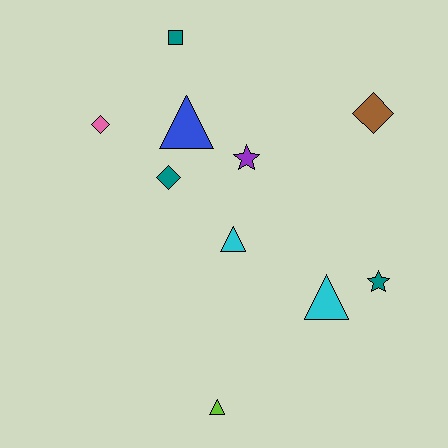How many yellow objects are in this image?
There are no yellow objects.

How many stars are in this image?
There are 2 stars.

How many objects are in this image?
There are 10 objects.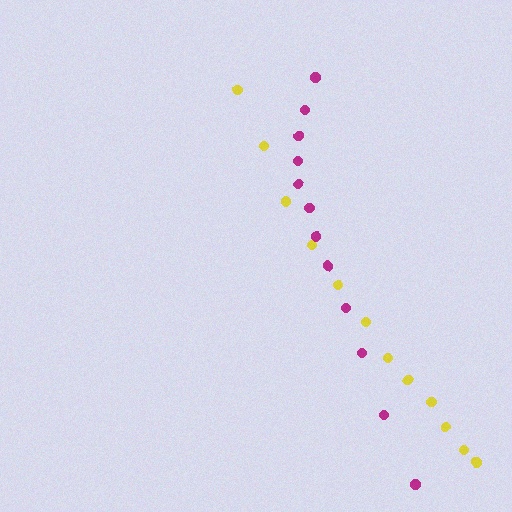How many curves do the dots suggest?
There are 2 distinct paths.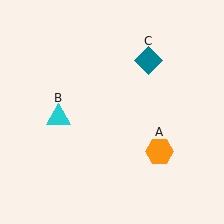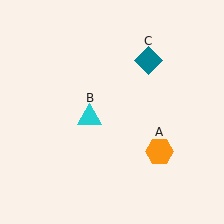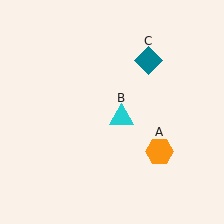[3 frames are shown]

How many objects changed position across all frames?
1 object changed position: cyan triangle (object B).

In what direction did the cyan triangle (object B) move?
The cyan triangle (object B) moved right.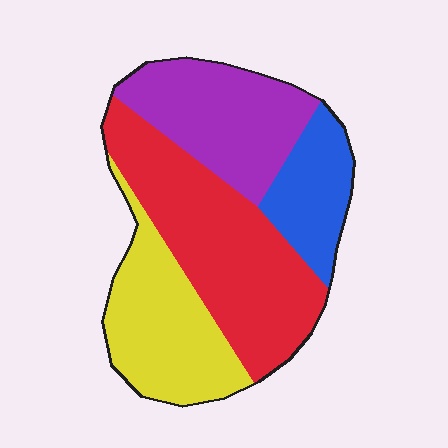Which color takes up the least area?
Blue, at roughly 15%.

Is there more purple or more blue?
Purple.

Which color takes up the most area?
Red, at roughly 35%.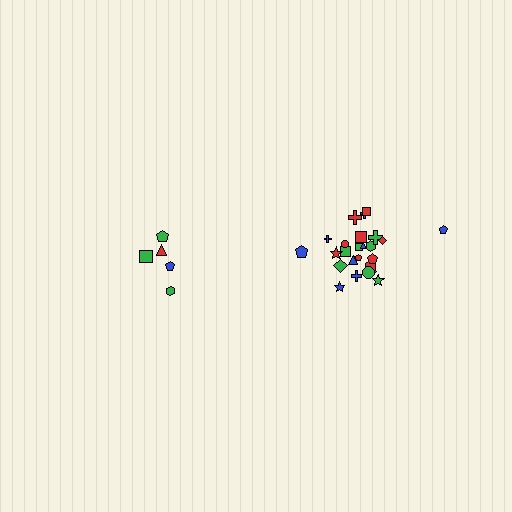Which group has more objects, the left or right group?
The right group.